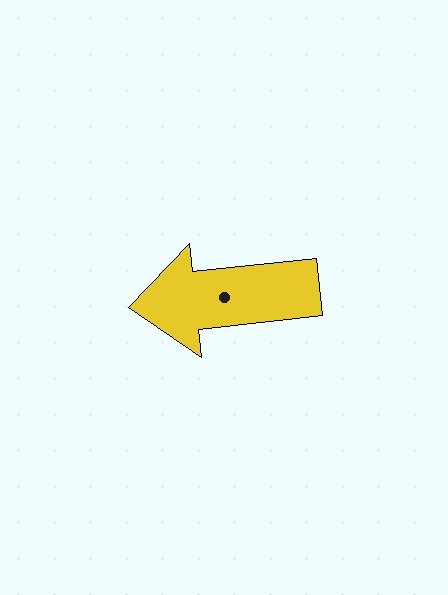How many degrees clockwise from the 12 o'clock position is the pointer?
Approximately 264 degrees.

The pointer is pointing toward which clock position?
Roughly 9 o'clock.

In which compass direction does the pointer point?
West.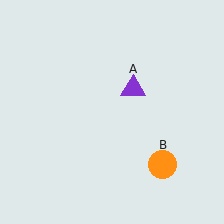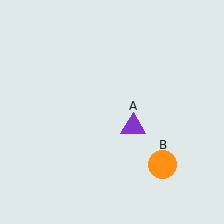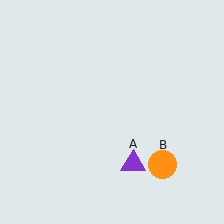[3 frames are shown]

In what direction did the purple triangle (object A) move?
The purple triangle (object A) moved down.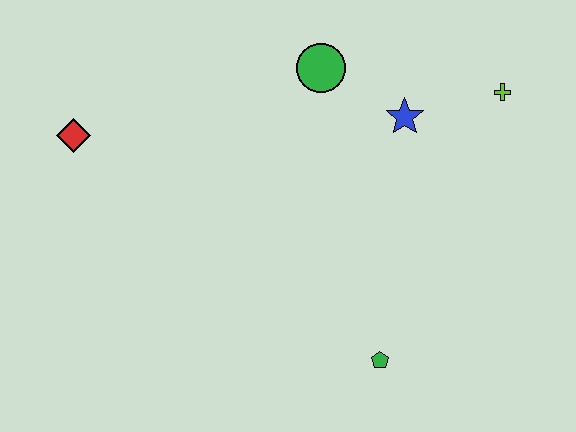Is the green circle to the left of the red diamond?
No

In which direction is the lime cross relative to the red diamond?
The lime cross is to the right of the red diamond.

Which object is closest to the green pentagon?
The blue star is closest to the green pentagon.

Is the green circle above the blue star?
Yes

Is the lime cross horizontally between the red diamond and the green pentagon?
No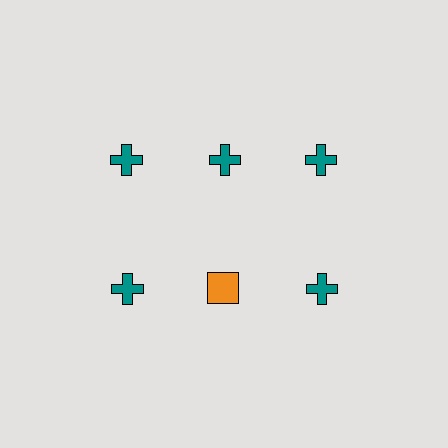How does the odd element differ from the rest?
It differs in both color (orange instead of teal) and shape (square instead of cross).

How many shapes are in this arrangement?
There are 6 shapes arranged in a grid pattern.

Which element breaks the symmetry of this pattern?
The orange square in the second row, second from left column breaks the symmetry. All other shapes are teal crosses.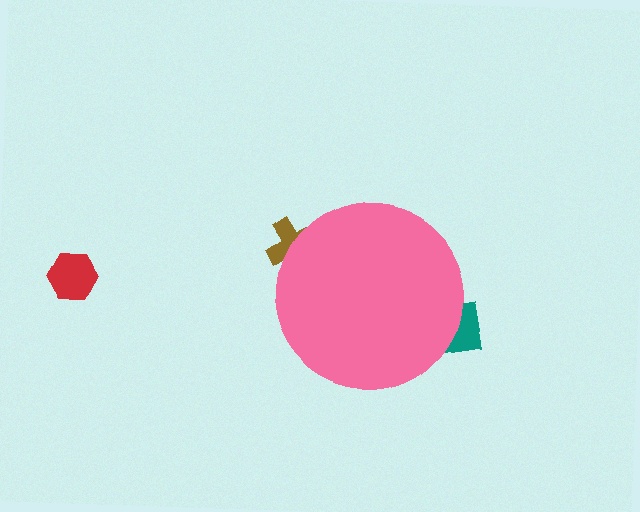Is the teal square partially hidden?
Yes, the teal square is partially hidden behind the pink circle.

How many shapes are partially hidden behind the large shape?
2 shapes are partially hidden.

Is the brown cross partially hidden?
Yes, the brown cross is partially hidden behind the pink circle.